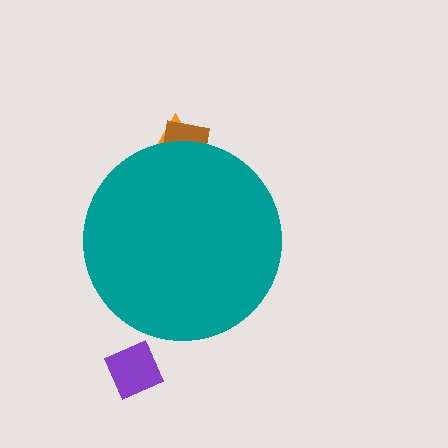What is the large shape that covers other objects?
A teal circle.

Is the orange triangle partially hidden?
Yes, the orange triangle is partially hidden behind the teal circle.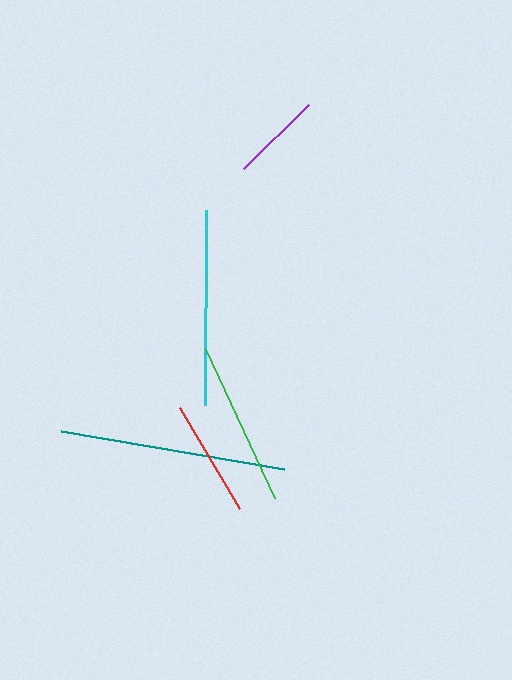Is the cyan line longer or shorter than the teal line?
The teal line is longer than the cyan line.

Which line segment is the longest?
The teal line is the longest at approximately 226 pixels.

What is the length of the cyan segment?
The cyan segment is approximately 195 pixels long.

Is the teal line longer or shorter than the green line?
The teal line is longer than the green line.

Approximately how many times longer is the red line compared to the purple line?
The red line is approximately 1.3 times the length of the purple line.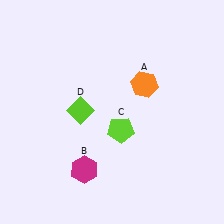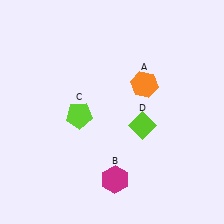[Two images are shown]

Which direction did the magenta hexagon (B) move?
The magenta hexagon (B) moved right.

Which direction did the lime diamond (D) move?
The lime diamond (D) moved right.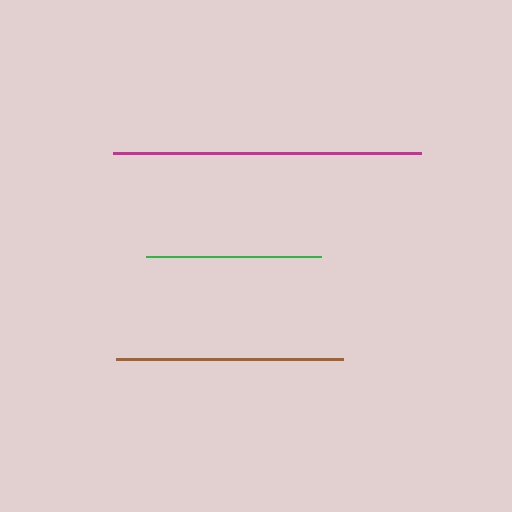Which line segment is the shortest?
The green line is the shortest at approximately 174 pixels.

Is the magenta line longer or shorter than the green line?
The magenta line is longer than the green line.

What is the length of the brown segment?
The brown segment is approximately 227 pixels long.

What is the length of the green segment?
The green segment is approximately 174 pixels long.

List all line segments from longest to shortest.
From longest to shortest: magenta, brown, green.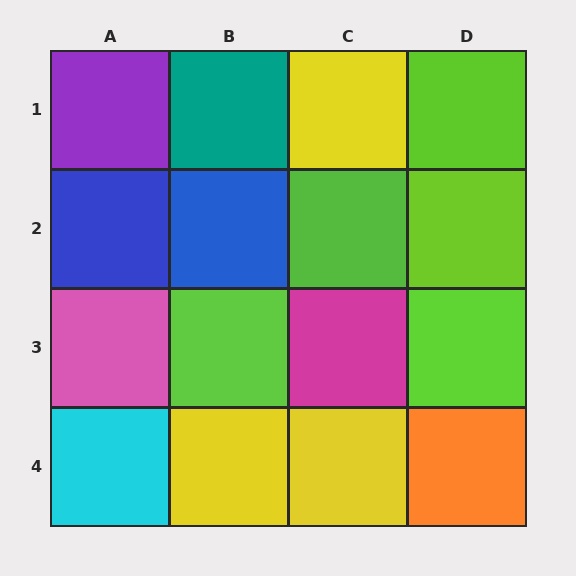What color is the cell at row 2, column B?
Blue.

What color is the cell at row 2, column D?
Lime.